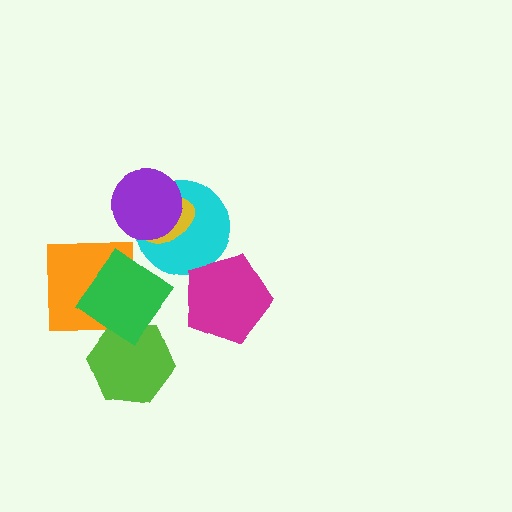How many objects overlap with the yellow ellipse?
2 objects overlap with the yellow ellipse.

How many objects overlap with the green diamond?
2 objects overlap with the green diamond.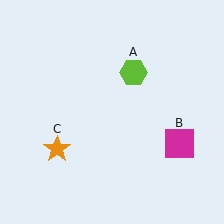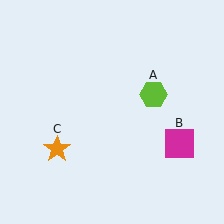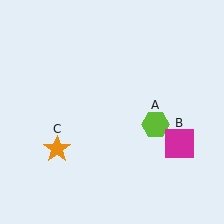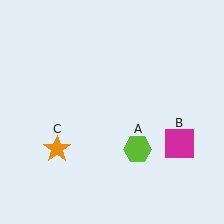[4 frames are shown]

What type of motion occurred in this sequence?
The lime hexagon (object A) rotated clockwise around the center of the scene.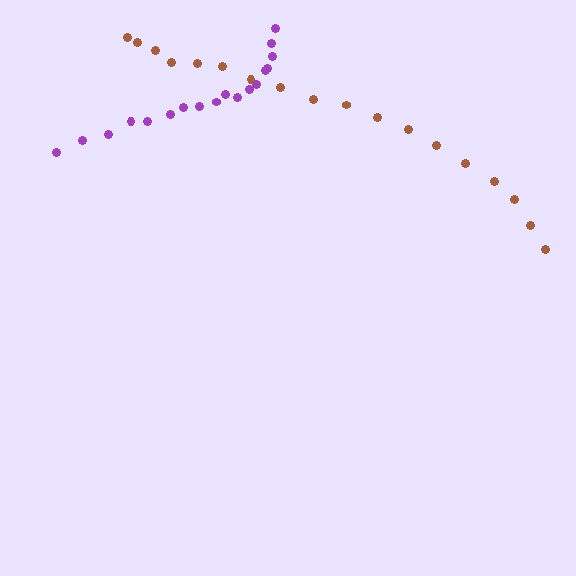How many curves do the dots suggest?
There are 2 distinct paths.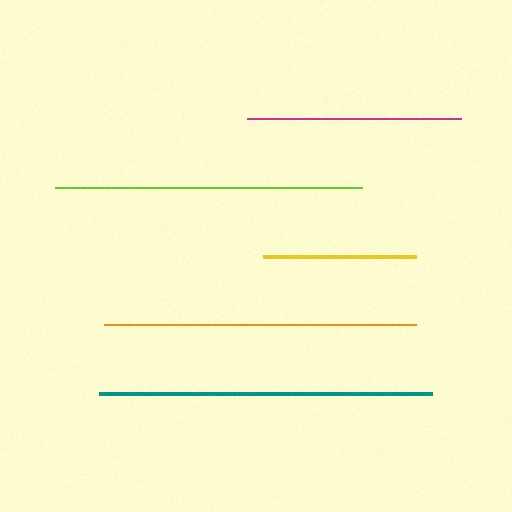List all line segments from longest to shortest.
From longest to shortest: teal, orange, lime, magenta, yellow.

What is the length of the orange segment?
The orange segment is approximately 312 pixels long.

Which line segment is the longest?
The teal line is the longest at approximately 333 pixels.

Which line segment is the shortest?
The yellow line is the shortest at approximately 152 pixels.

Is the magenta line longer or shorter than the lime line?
The lime line is longer than the magenta line.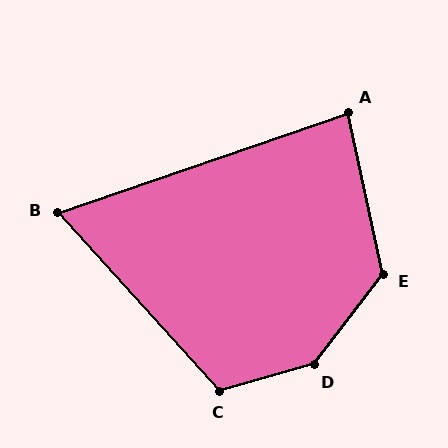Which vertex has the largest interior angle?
D, at approximately 143 degrees.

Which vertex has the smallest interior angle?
B, at approximately 67 degrees.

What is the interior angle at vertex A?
Approximately 83 degrees (acute).